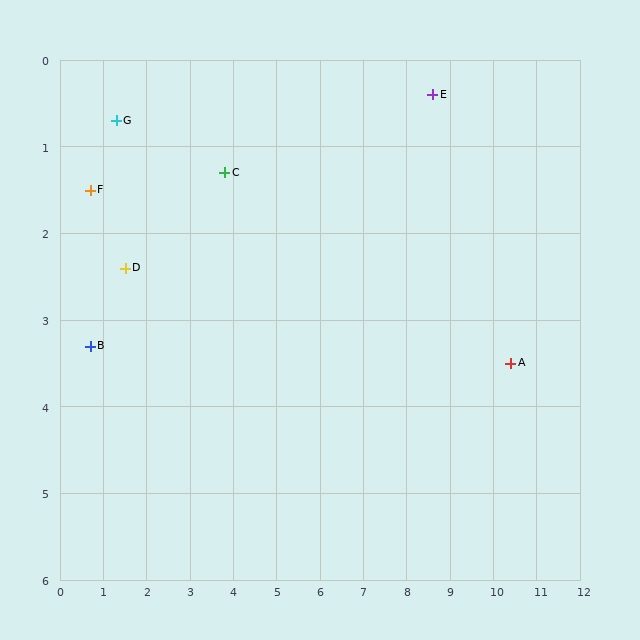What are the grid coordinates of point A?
Point A is at approximately (10.4, 3.5).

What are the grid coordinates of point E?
Point E is at approximately (8.6, 0.4).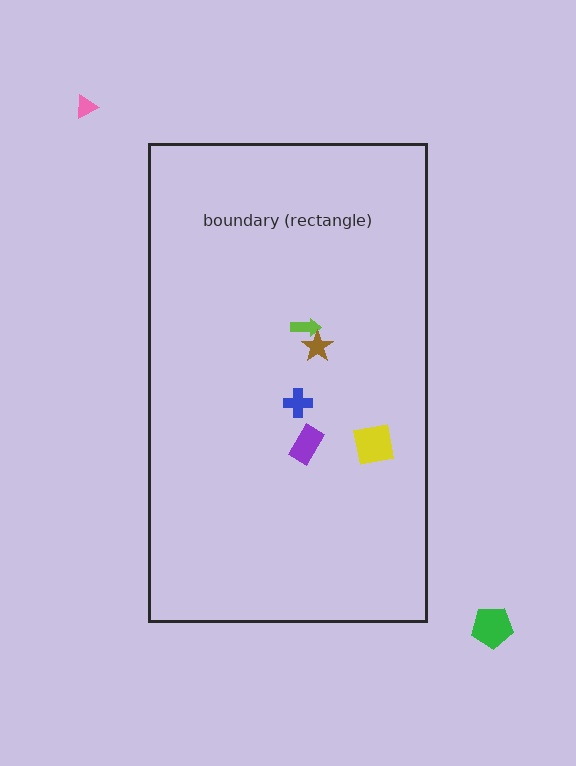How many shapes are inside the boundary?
5 inside, 2 outside.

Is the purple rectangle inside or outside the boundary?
Inside.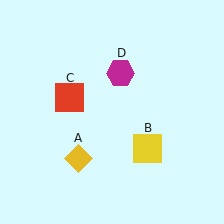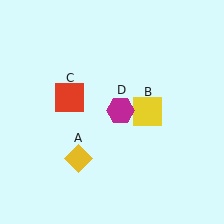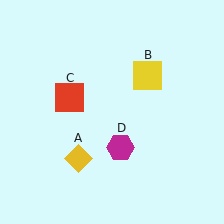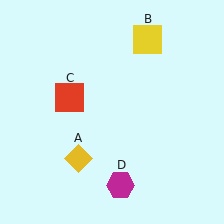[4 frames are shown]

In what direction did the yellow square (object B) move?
The yellow square (object B) moved up.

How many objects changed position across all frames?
2 objects changed position: yellow square (object B), magenta hexagon (object D).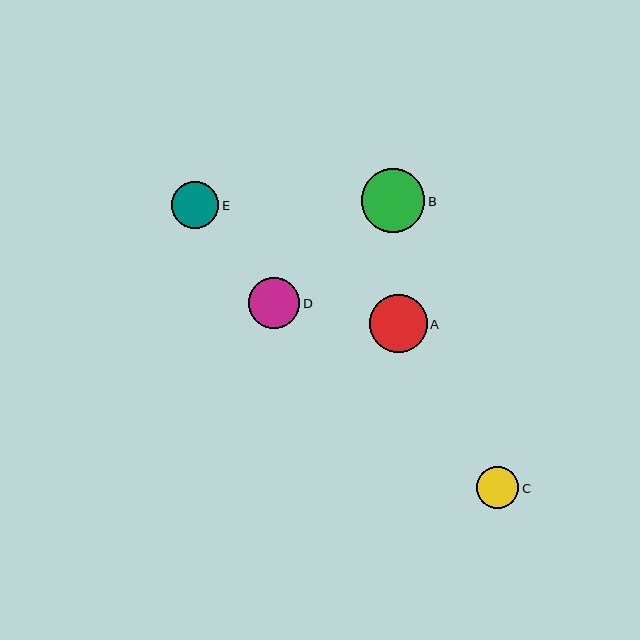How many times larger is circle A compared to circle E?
Circle A is approximately 1.2 times the size of circle E.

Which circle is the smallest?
Circle C is the smallest with a size of approximately 43 pixels.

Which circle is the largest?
Circle B is the largest with a size of approximately 64 pixels.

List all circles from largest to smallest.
From largest to smallest: B, A, D, E, C.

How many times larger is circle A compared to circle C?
Circle A is approximately 1.4 times the size of circle C.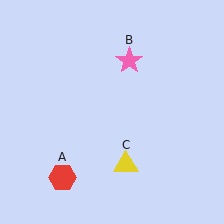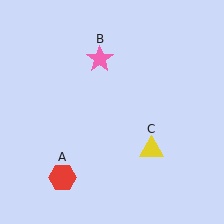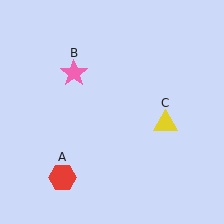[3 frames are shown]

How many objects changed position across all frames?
2 objects changed position: pink star (object B), yellow triangle (object C).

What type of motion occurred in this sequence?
The pink star (object B), yellow triangle (object C) rotated counterclockwise around the center of the scene.